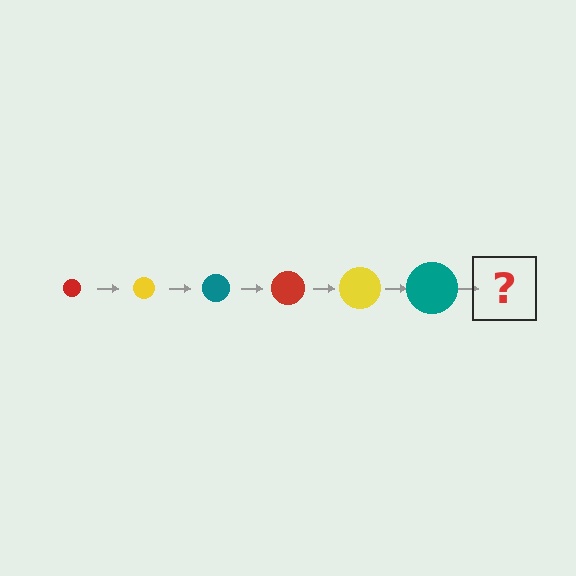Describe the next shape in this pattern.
It should be a red circle, larger than the previous one.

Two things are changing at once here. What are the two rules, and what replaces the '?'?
The two rules are that the circle grows larger each step and the color cycles through red, yellow, and teal. The '?' should be a red circle, larger than the previous one.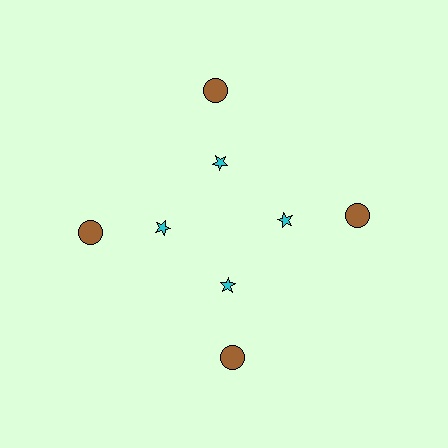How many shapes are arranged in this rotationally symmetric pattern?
There are 8 shapes, arranged in 4 groups of 2.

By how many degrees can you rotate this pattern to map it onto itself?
The pattern maps onto itself every 90 degrees of rotation.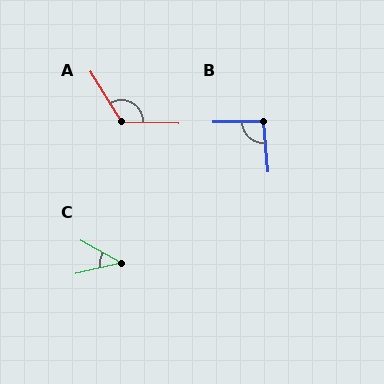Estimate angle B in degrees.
Approximately 94 degrees.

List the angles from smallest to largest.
C (43°), B (94°), A (123°).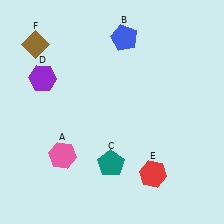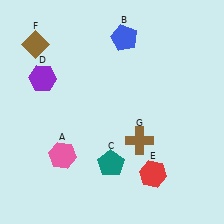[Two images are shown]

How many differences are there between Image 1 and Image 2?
There is 1 difference between the two images.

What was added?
A brown cross (G) was added in Image 2.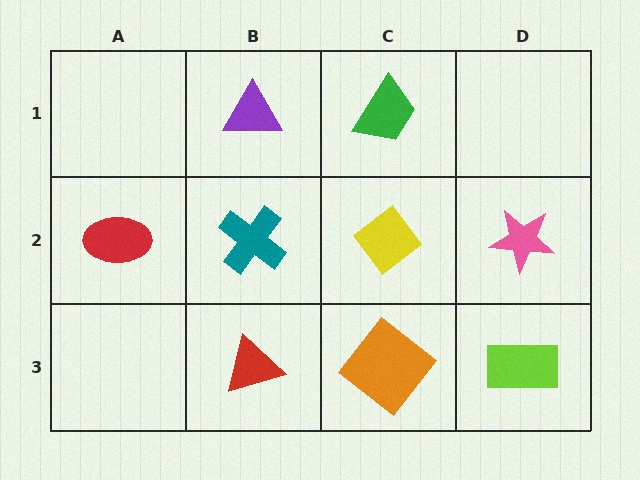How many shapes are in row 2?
4 shapes.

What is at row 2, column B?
A teal cross.